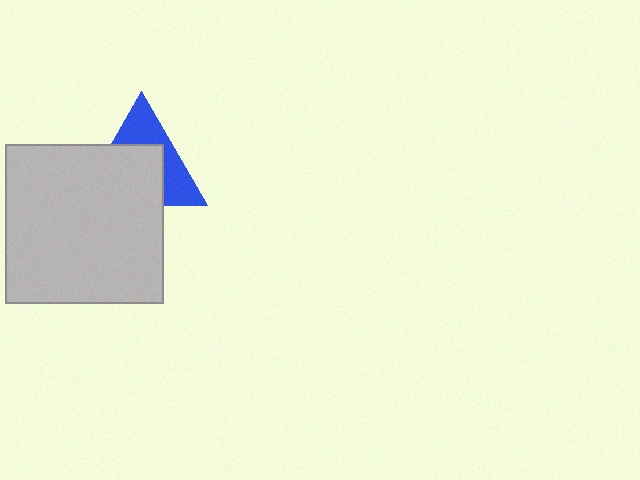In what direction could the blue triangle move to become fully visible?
The blue triangle could move up. That would shift it out from behind the light gray square entirely.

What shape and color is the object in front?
The object in front is a light gray square.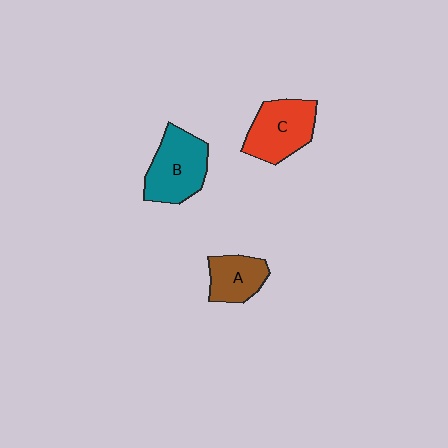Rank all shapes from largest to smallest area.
From largest to smallest: B (teal), C (red), A (brown).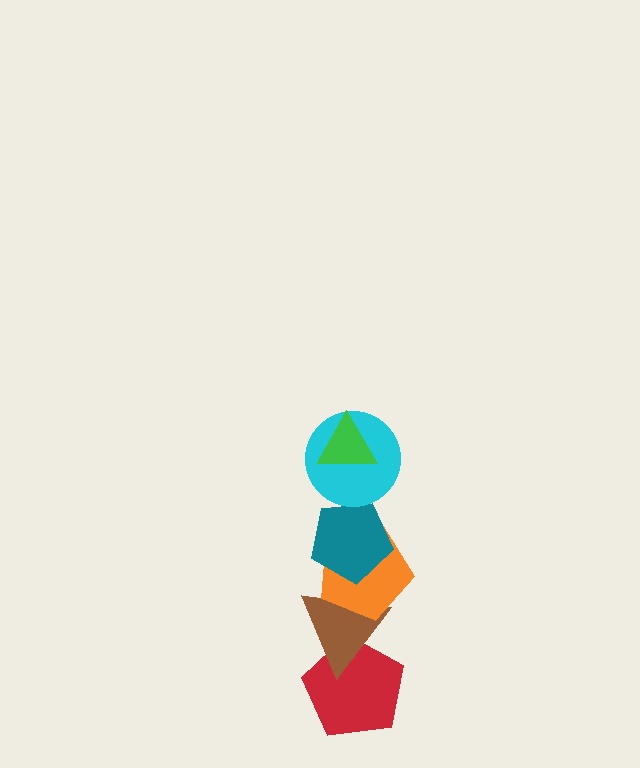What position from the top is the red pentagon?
The red pentagon is 6th from the top.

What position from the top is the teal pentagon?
The teal pentagon is 3rd from the top.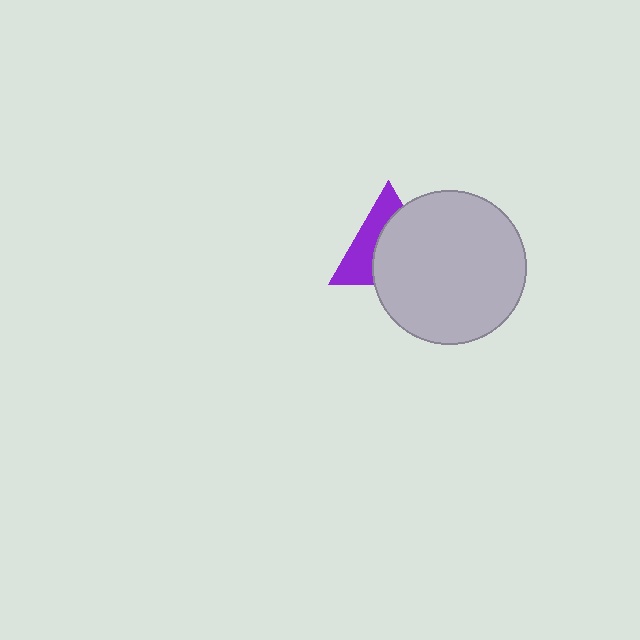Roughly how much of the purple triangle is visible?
A small part of it is visible (roughly 42%).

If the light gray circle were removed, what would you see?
You would see the complete purple triangle.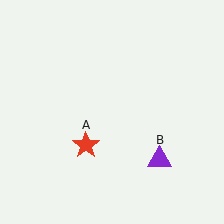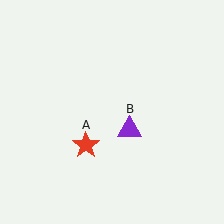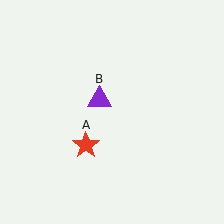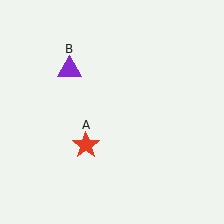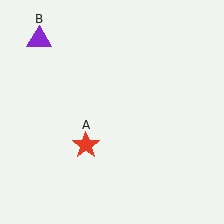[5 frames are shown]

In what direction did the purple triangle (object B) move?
The purple triangle (object B) moved up and to the left.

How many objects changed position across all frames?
1 object changed position: purple triangle (object B).